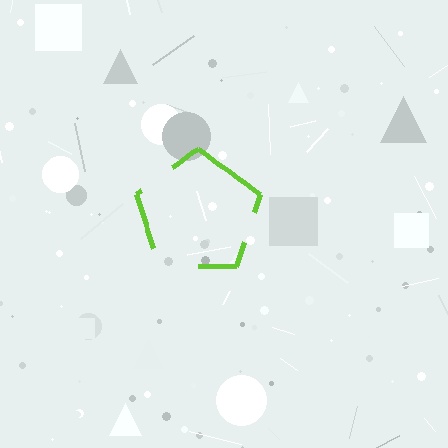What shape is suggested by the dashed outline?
The dashed outline suggests a pentagon.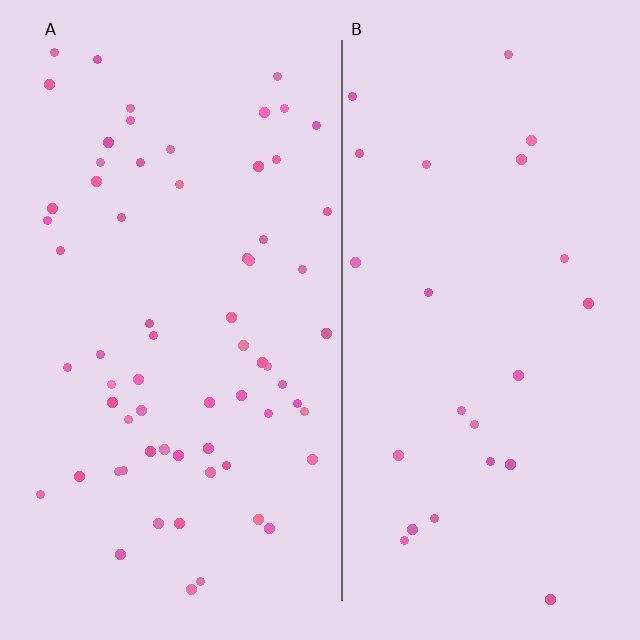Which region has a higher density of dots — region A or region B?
A (the left).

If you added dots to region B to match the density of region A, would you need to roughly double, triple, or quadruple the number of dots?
Approximately triple.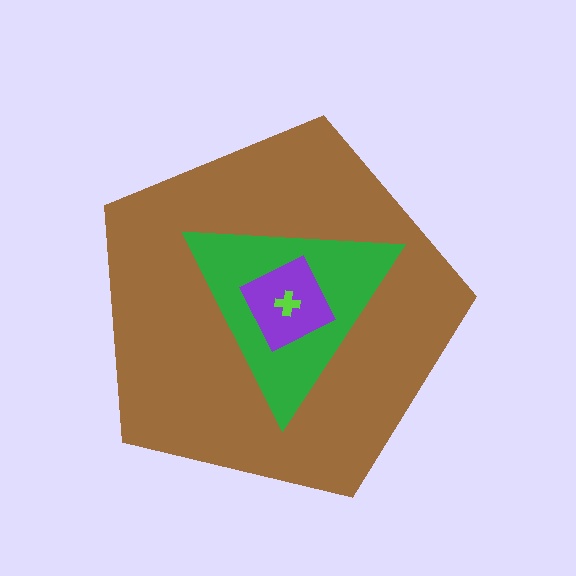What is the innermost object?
The lime cross.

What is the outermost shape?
The brown pentagon.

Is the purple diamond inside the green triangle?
Yes.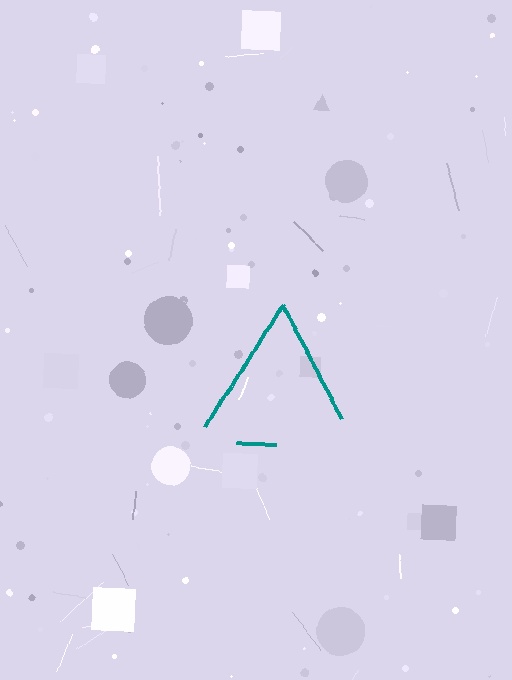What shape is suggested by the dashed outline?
The dashed outline suggests a triangle.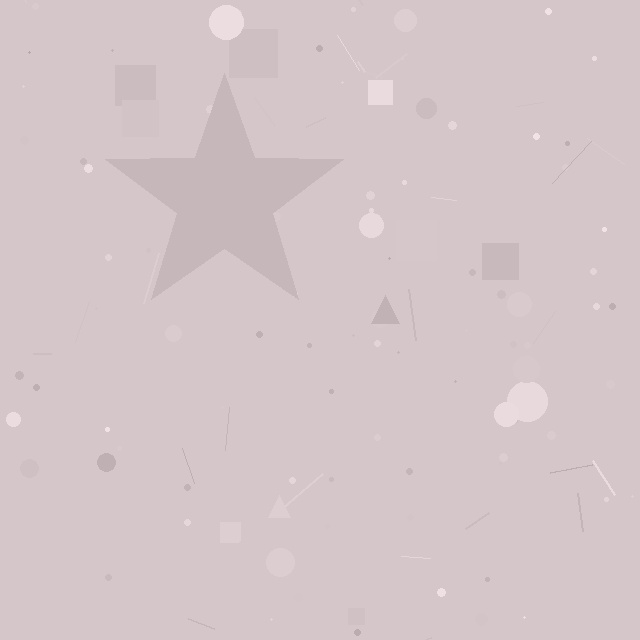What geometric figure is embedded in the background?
A star is embedded in the background.